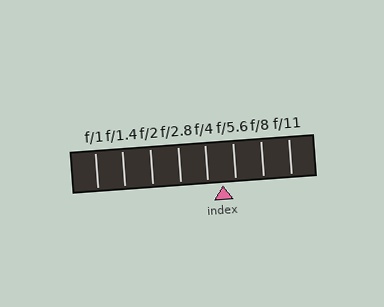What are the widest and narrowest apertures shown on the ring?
The widest aperture shown is f/1 and the narrowest is f/11.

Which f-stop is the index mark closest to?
The index mark is closest to f/5.6.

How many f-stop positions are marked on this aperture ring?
There are 8 f-stop positions marked.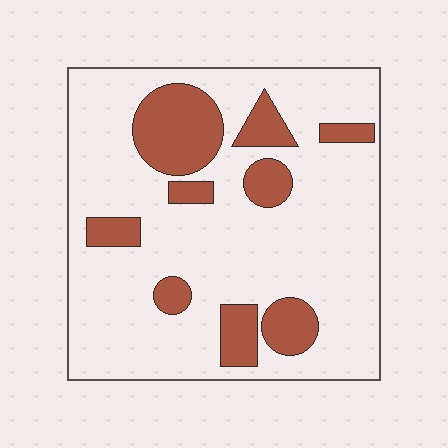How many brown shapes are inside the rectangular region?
9.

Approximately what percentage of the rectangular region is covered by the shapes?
Approximately 20%.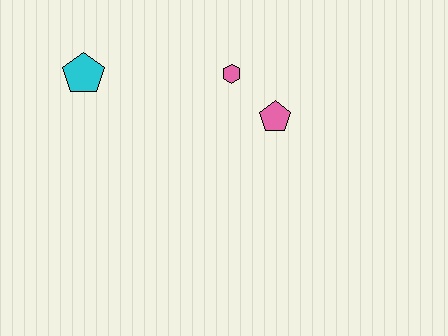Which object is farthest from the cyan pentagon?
The pink pentagon is farthest from the cyan pentagon.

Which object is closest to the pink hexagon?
The pink pentagon is closest to the pink hexagon.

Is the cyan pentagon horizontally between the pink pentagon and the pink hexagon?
No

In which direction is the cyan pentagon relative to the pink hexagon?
The cyan pentagon is to the left of the pink hexagon.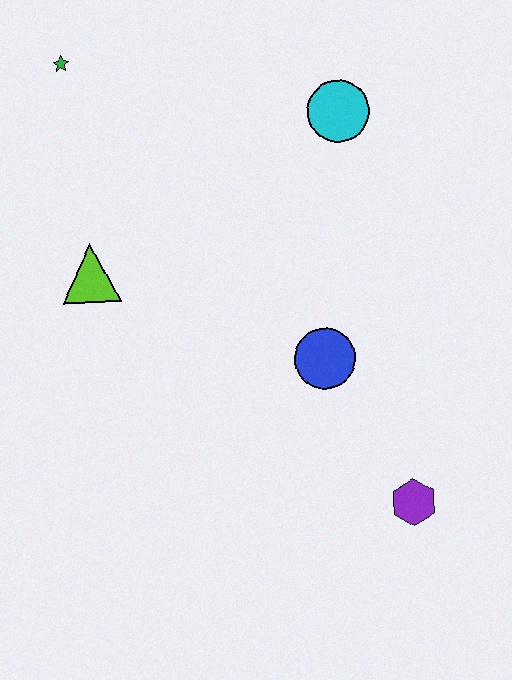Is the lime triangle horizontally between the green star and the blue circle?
Yes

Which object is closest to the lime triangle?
The green star is closest to the lime triangle.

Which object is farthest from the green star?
The purple hexagon is farthest from the green star.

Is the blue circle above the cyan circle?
No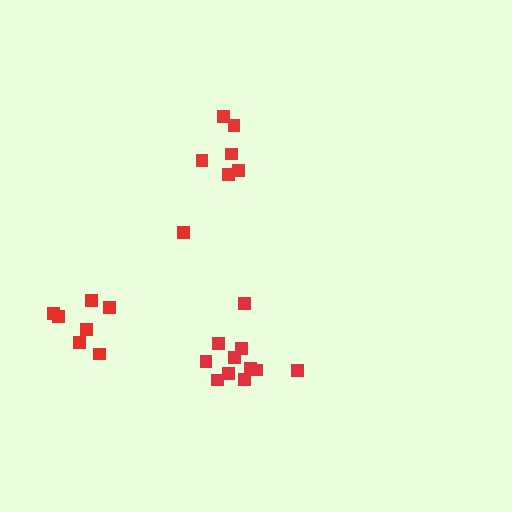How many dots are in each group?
Group 1: 8 dots, Group 2: 6 dots, Group 3: 11 dots (25 total).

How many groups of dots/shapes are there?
There are 3 groups.